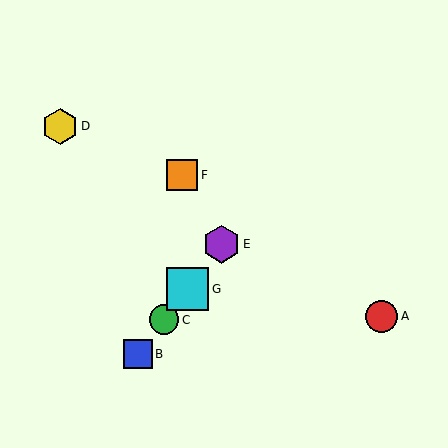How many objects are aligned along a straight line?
4 objects (B, C, E, G) are aligned along a straight line.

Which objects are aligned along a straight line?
Objects B, C, E, G are aligned along a straight line.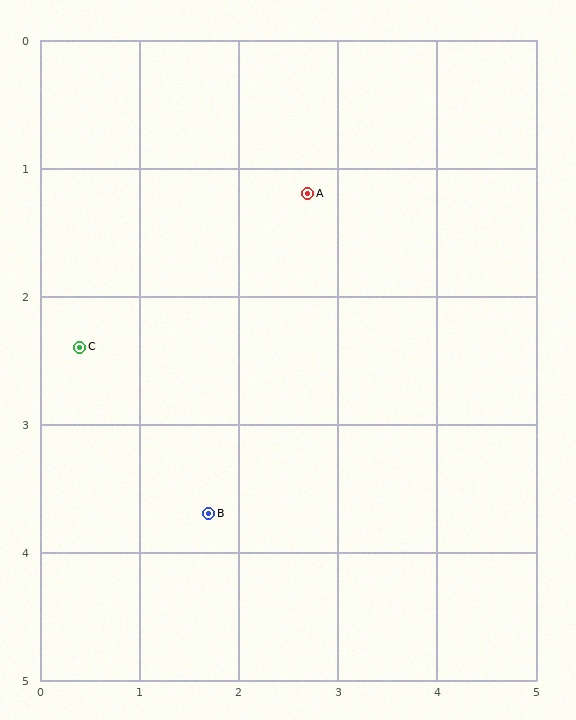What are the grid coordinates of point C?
Point C is at approximately (0.4, 2.4).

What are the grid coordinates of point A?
Point A is at approximately (2.7, 1.2).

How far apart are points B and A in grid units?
Points B and A are about 2.7 grid units apart.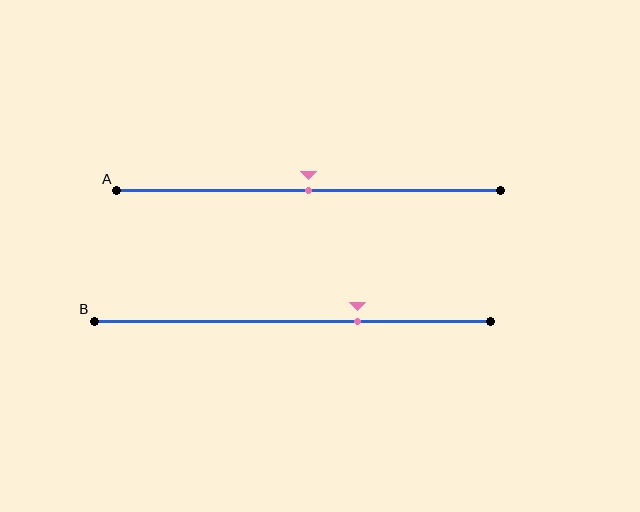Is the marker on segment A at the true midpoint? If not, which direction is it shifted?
Yes, the marker on segment A is at the true midpoint.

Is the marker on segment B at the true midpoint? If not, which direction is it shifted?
No, the marker on segment B is shifted to the right by about 17% of the segment length.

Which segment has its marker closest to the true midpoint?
Segment A has its marker closest to the true midpoint.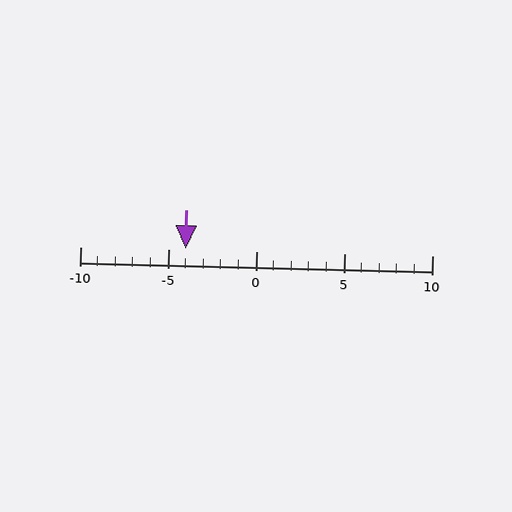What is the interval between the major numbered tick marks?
The major tick marks are spaced 5 units apart.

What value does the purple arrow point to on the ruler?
The purple arrow points to approximately -4.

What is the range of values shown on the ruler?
The ruler shows values from -10 to 10.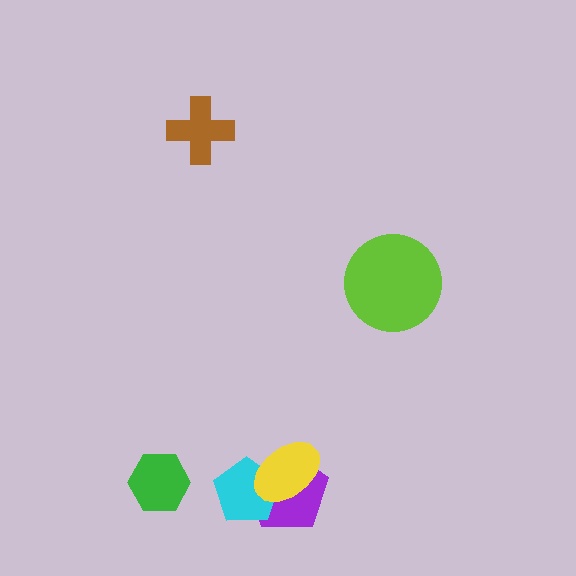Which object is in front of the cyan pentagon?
The yellow ellipse is in front of the cyan pentagon.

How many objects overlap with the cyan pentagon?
2 objects overlap with the cyan pentagon.